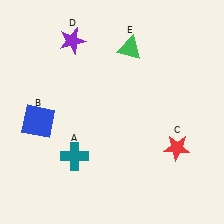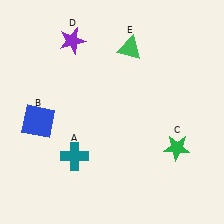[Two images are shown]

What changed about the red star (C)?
In Image 1, C is red. In Image 2, it changed to green.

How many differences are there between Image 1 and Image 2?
There is 1 difference between the two images.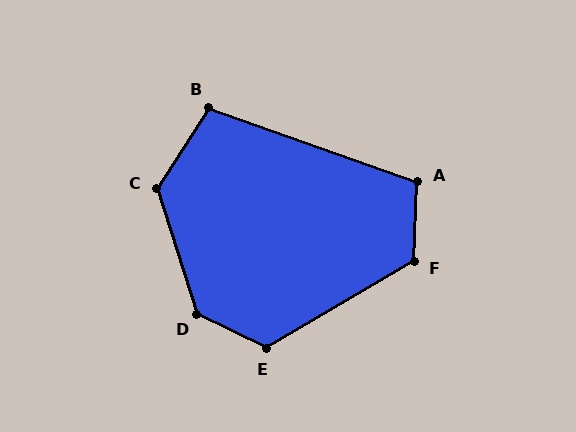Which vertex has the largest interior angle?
D, at approximately 134 degrees.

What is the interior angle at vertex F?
Approximately 123 degrees (obtuse).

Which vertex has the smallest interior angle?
B, at approximately 103 degrees.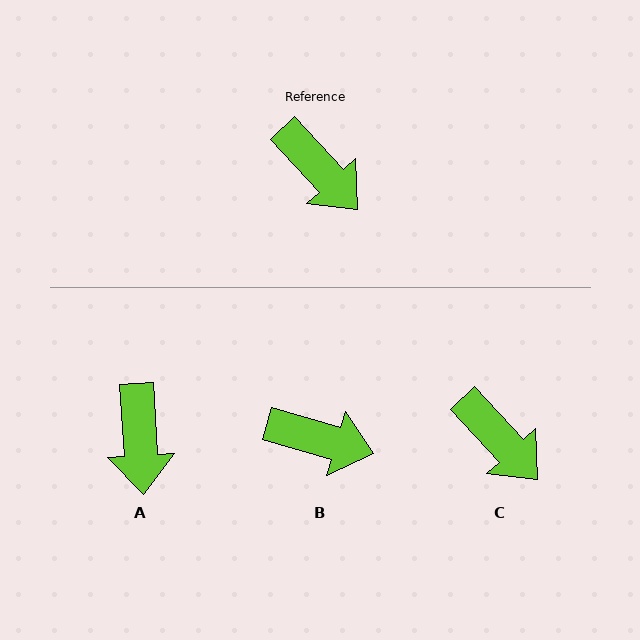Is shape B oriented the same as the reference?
No, it is off by about 31 degrees.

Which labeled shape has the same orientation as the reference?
C.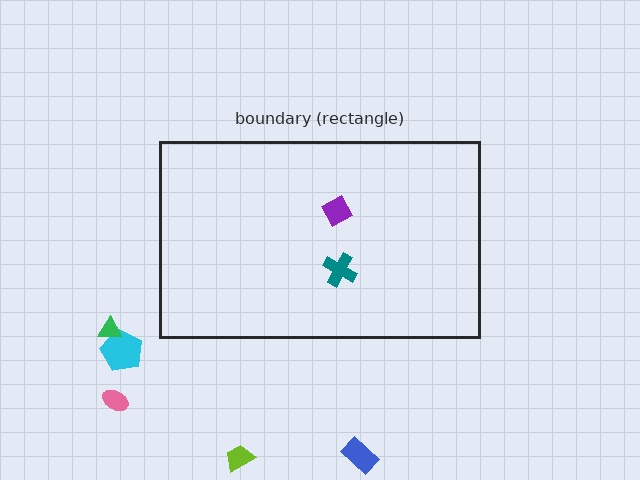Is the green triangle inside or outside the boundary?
Outside.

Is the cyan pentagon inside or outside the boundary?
Outside.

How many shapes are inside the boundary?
2 inside, 5 outside.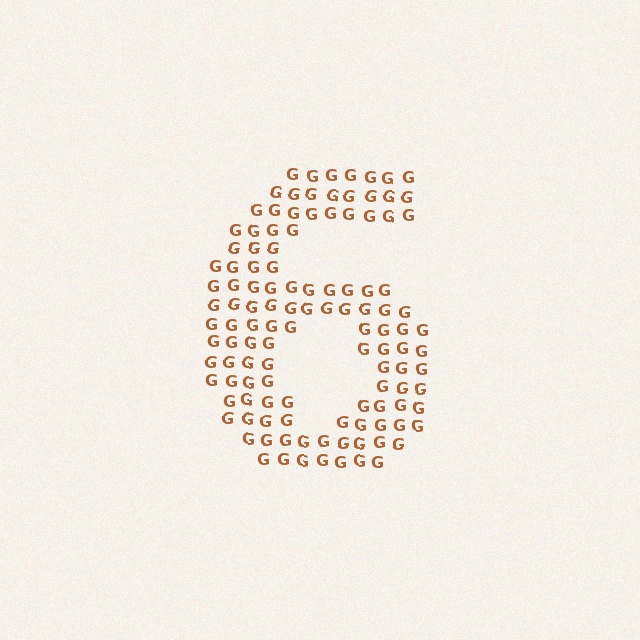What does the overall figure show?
The overall figure shows the digit 6.